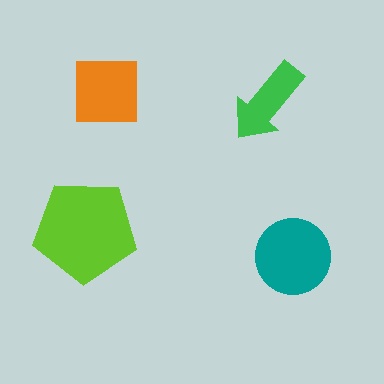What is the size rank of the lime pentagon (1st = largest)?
1st.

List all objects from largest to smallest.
The lime pentagon, the teal circle, the orange square, the green arrow.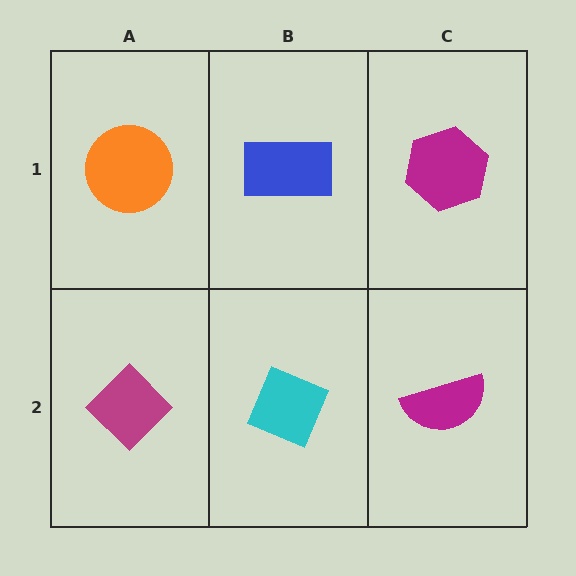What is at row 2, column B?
A cyan diamond.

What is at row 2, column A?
A magenta diamond.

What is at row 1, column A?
An orange circle.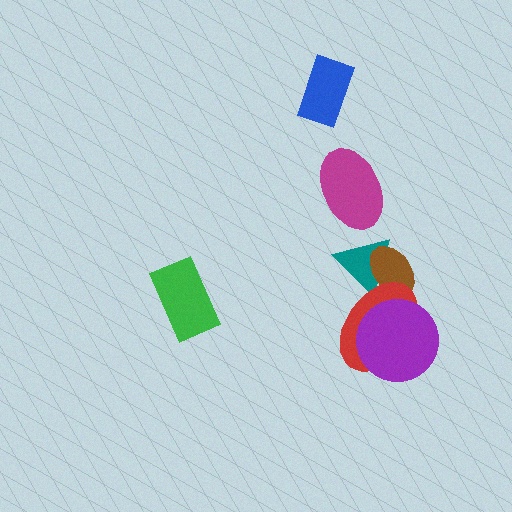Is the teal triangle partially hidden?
Yes, it is partially covered by another shape.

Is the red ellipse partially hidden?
Yes, it is partially covered by another shape.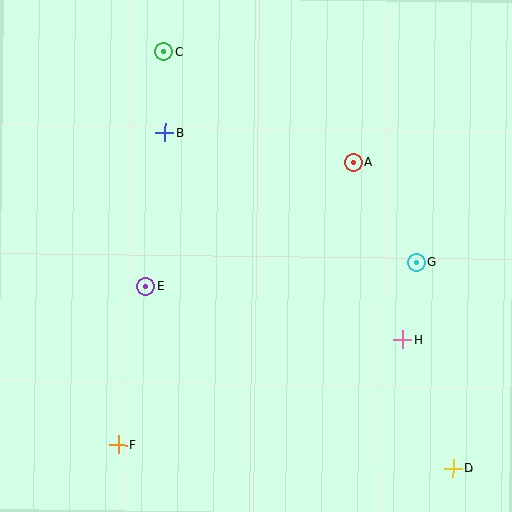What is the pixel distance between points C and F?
The distance between C and F is 395 pixels.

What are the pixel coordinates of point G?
Point G is at (416, 262).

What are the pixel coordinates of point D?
Point D is at (453, 468).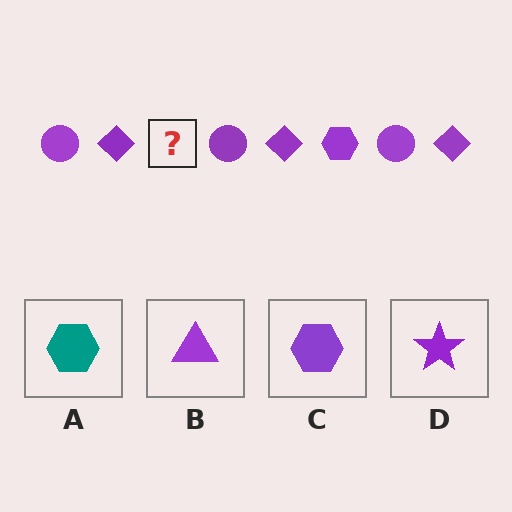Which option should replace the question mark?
Option C.